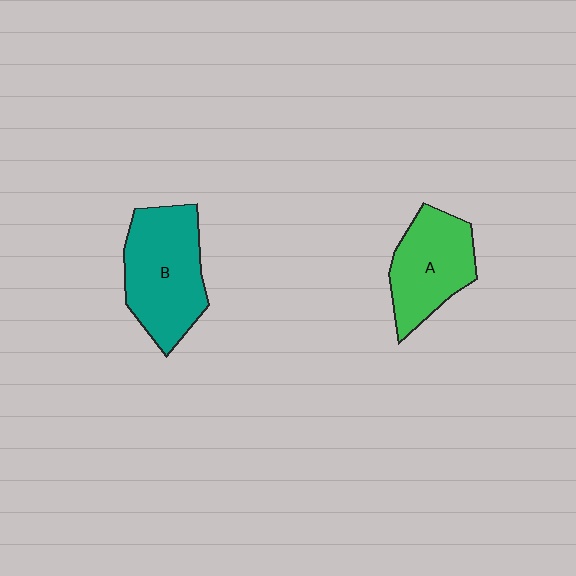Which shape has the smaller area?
Shape A (green).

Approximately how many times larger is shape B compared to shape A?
Approximately 1.3 times.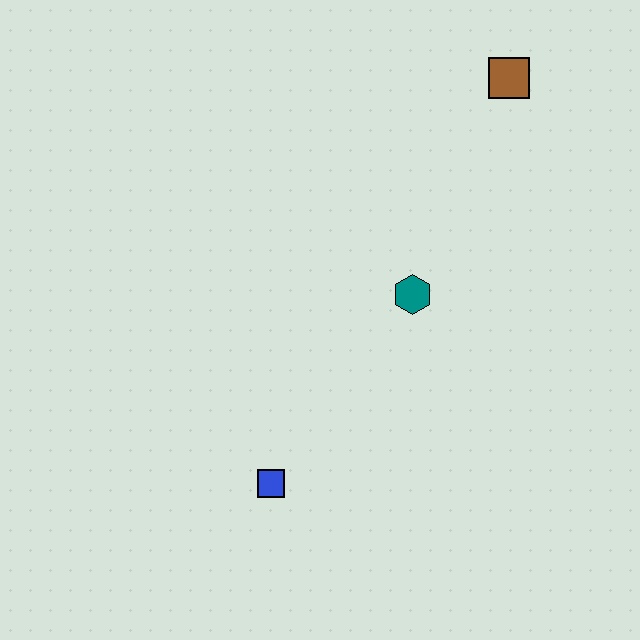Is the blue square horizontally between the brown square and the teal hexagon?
No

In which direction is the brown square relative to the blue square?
The brown square is above the blue square.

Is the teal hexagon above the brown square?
No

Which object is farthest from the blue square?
The brown square is farthest from the blue square.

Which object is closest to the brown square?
The teal hexagon is closest to the brown square.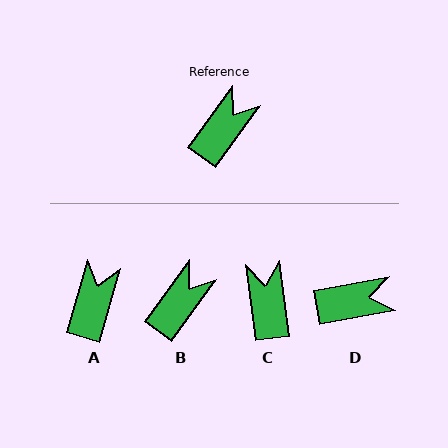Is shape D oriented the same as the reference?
No, it is off by about 44 degrees.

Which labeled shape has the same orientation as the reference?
B.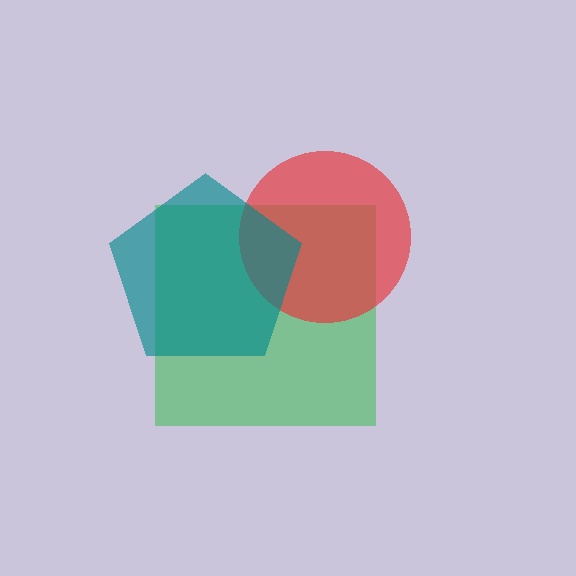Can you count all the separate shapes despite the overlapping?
Yes, there are 3 separate shapes.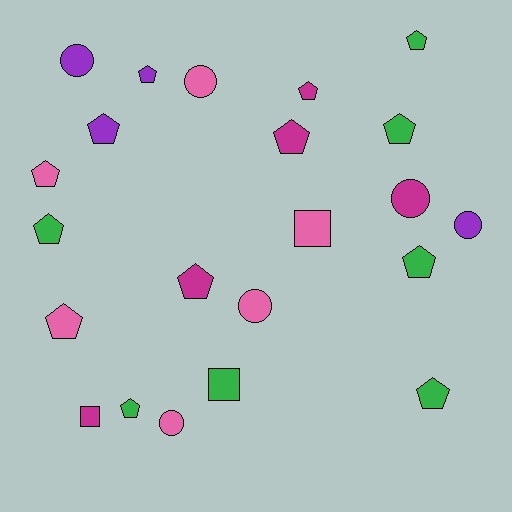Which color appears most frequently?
Green, with 7 objects.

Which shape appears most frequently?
Pentagon, with 13 objects.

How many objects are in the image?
There are 22 objects.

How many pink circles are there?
There are 3 pink circles.